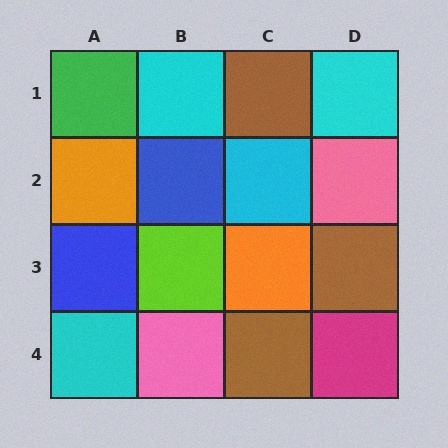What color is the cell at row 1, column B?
Cyan.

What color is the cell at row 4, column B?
Pink.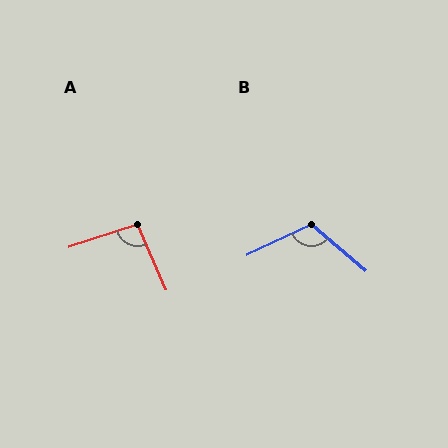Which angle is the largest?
B, at approximately 114 degrees.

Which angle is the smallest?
A, at approximately 96 degrees.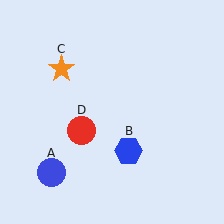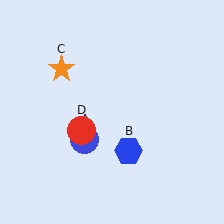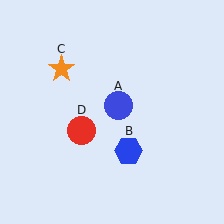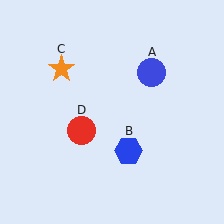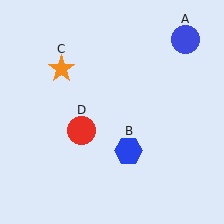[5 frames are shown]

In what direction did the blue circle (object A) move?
The blue circle (object A) moved up and to the right.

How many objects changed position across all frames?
1 object changed position: blue circle (object A).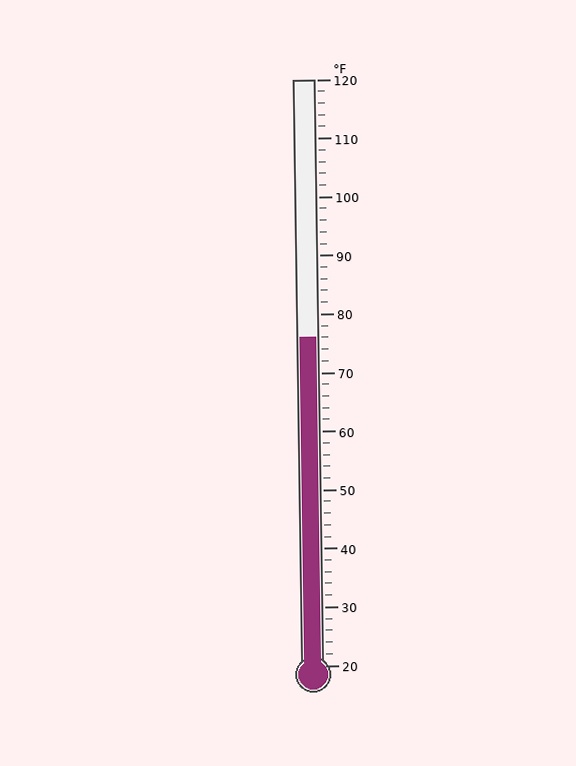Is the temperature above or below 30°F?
The temperature is above 30°F.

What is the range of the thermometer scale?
The thermometer scale ranges from 20°F to 120°F.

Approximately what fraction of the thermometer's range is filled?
The thermometer is filled to approximately 55% of its range.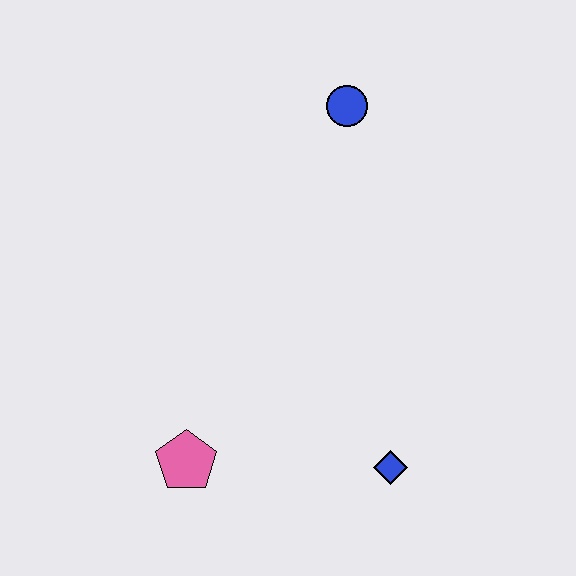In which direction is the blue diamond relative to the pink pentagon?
The blue diamond is to the right of the pink pentagon.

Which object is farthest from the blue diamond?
The blue circle is farthest from the blue diamond.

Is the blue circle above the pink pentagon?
Yes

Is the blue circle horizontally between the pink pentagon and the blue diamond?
Yes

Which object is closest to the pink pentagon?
The blue diamond is closest to the pink pentagon.